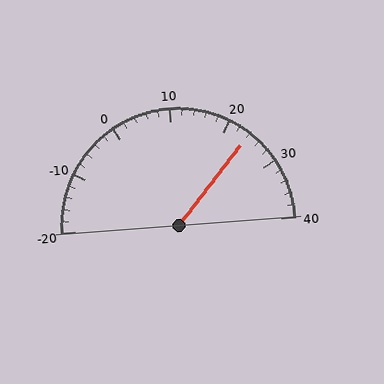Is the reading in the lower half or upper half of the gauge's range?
The reading is in the upper half of the range (-20 to 40).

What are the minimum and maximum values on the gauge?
The gauge ranges from -20 to 40.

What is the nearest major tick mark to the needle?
The nearest major tick mark is 20.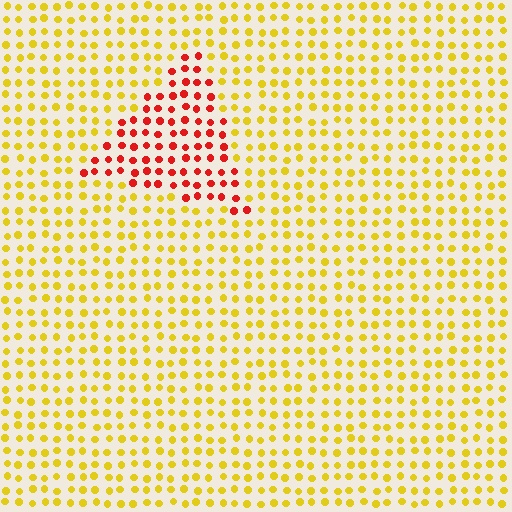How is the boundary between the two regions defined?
The boundary is defined purely by a slight shift in hue (about 54 degrees). Spacing, size, and orientation are identical on both sides.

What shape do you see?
I see a triangle.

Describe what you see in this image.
The image is filled with small yellow elements in a uniform arrangement. A triangle-shaped region is visible where the elements are tinted to a slightly different hue, forming a subtle color boundary.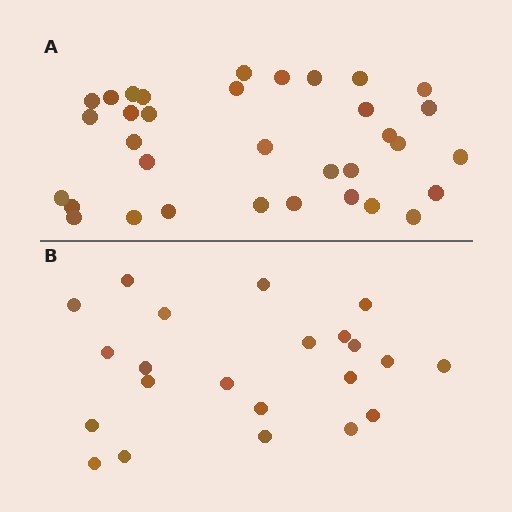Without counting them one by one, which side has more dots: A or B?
Region A (the top region) has more dots.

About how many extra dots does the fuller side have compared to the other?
Region A has roughly 12 or so more dots than region B.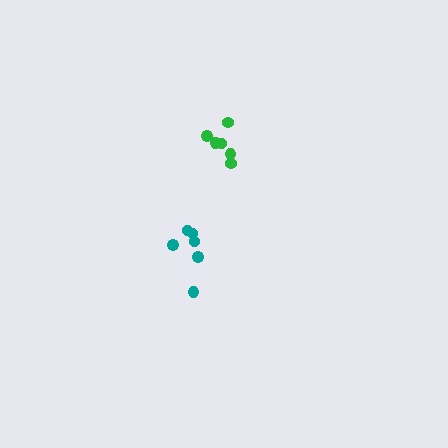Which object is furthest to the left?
The teal cluster is leftmost.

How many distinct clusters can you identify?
There are 2 distinct clusters.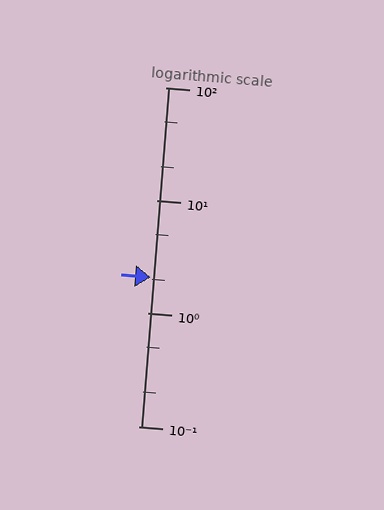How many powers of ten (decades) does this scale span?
The scale spans 3 decades, from 0.1 to 100.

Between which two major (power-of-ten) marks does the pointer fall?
The pointer is between 1 and 10.